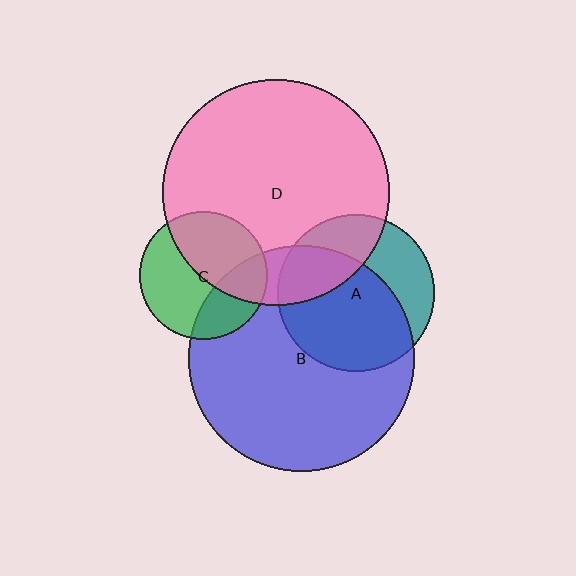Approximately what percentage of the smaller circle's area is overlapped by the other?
Approximately 65%.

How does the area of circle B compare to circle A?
Approximately 2.1 times.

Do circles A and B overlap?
Yes.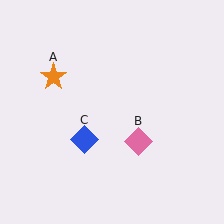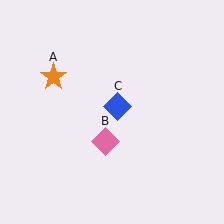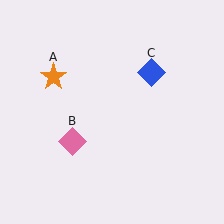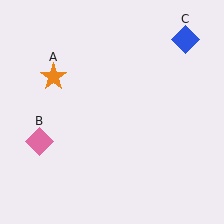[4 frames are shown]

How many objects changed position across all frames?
2 objects changed position: pink diamond (object B), blue diamond (object C).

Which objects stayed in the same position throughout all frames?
Orange star (object A) remained stationary.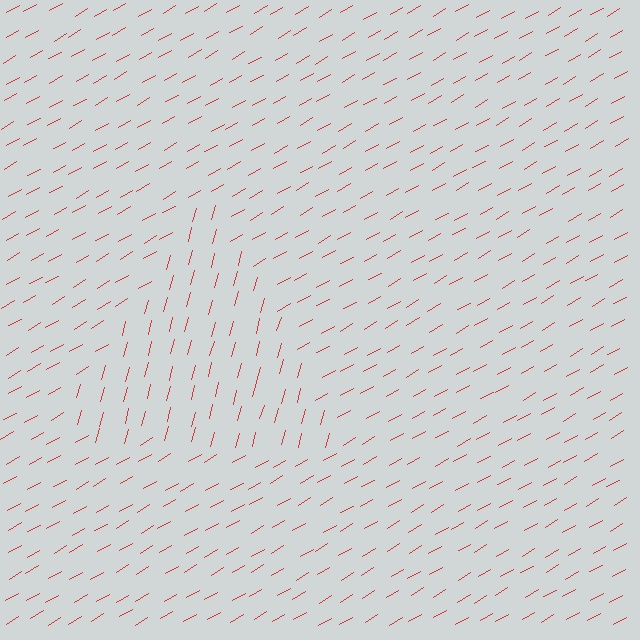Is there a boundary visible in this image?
Yes, there is a texture boundary formed by a change in line orientation.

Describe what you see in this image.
The image is filled with small red line segments. A triangle region in the image has lines oriented differently from the surrounding lines, creating a visible texture boundary.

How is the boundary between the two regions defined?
The boundary is defined purely by a change in line orientation (approximately 45 degrees difference). All lines are the same color and thickness.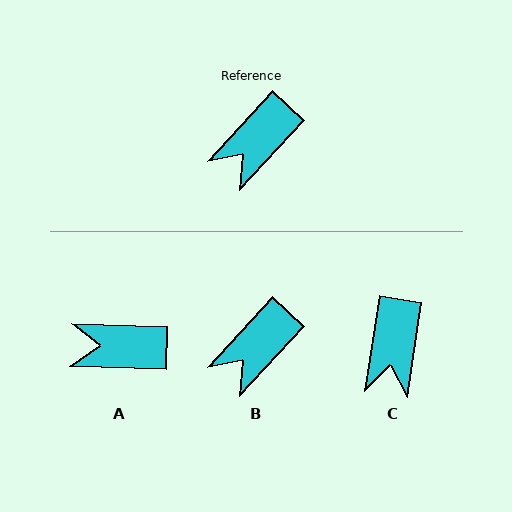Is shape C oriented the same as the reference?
No, it is off by about 34 degrees.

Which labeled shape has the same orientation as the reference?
B.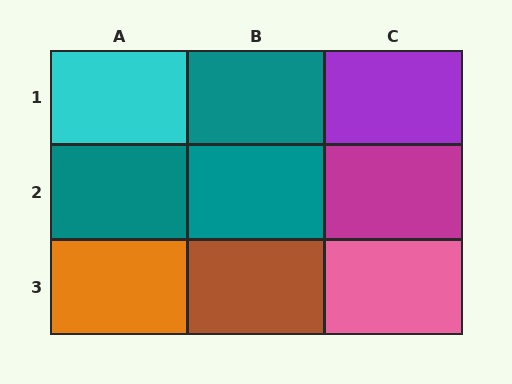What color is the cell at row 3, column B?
Brown.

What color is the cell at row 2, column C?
Magenta.